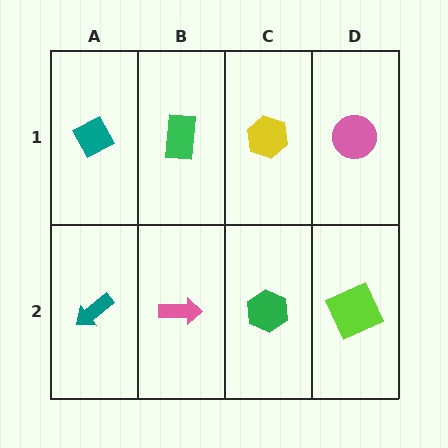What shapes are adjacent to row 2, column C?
A yellow hexagon (row 1, column C), a pink arrow (row 2, column B), a lime square (row 2, column D).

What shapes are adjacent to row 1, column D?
A lime square (row 2, column D), a yellow hexagon (row 1, column C).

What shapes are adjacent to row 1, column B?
A pink arrow (row 2, column B), a teal diamond (row 1, column A), a yellow hexagon (row 1, column C).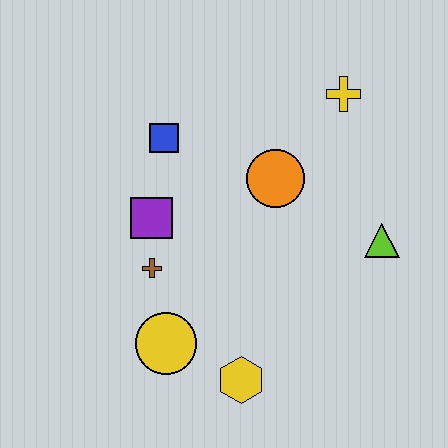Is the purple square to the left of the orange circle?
Yes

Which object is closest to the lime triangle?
The orange circle is closest to the lime triangle.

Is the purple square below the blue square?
Yes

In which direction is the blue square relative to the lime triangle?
The blue square is to the left of the lime triangle.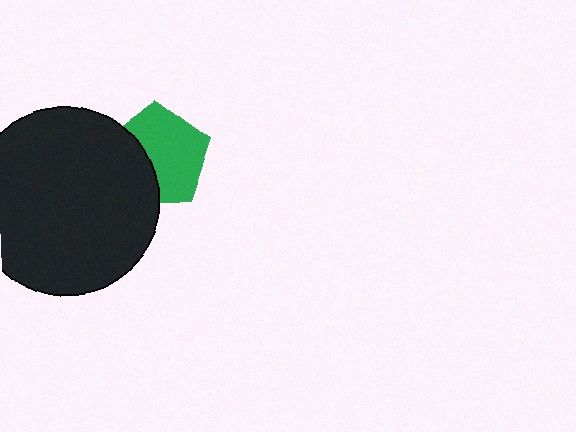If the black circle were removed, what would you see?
You would see the complete green pentagon.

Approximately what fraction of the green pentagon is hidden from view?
Roughly 37% of the green pentagon is hidden behind the black circle.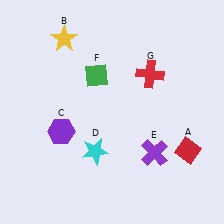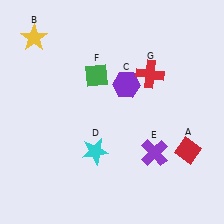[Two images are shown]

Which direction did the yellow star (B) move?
The yellow star (B) moved left.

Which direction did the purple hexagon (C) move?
The purple hexagon (C) moved right.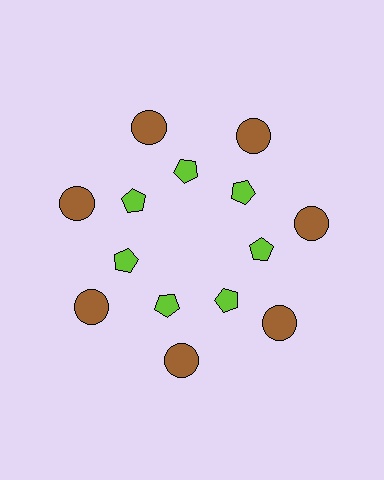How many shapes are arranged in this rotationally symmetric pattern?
There are 14 shapes, arranged in 7 groups of 2.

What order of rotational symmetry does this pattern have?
This pattern has 7-fold rotational symmetry.